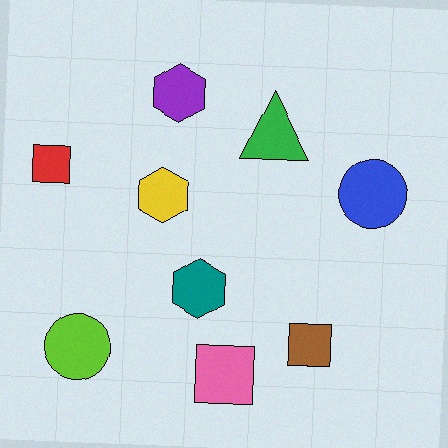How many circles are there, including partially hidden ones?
There are 2 circles.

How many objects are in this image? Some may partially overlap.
There are 9 objects.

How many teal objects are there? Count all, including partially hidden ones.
There is 1 teal object.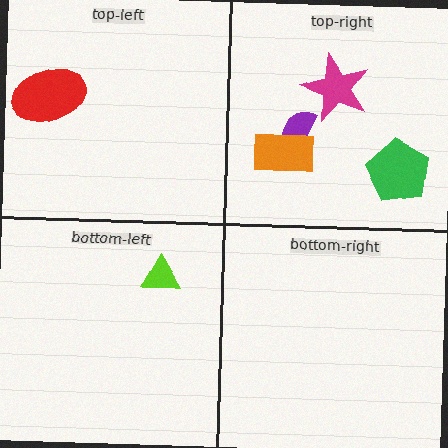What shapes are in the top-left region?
The red ellipse.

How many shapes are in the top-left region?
1.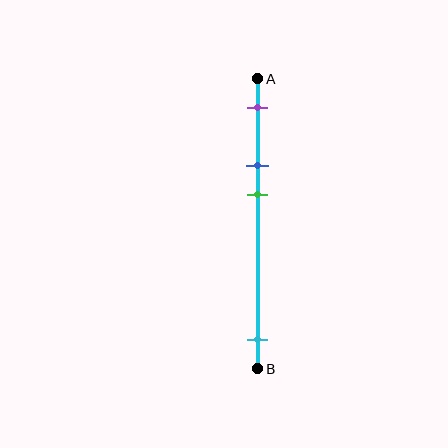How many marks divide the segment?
There are 4 marks dividing the segment.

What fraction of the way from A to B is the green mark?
The green mark is approximately 40% (0.4) of the way from A to B.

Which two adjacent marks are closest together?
The blue and green marks are the closest adjacent pair.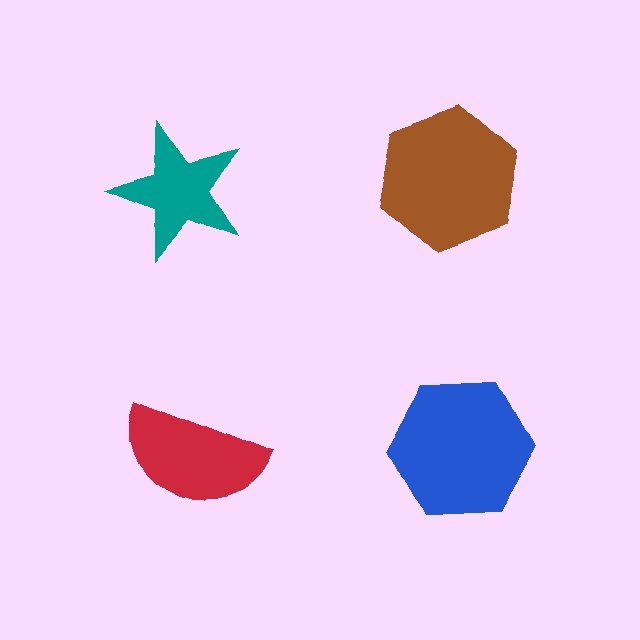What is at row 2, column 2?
A blue hexagon.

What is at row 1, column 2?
A brown hexagon.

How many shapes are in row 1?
2 shapes.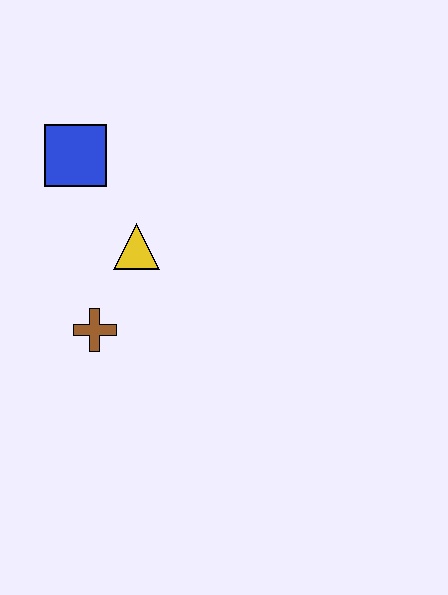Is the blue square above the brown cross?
Yes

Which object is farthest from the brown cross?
The blue square is farthest from the brown cross.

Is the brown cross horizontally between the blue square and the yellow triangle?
Yes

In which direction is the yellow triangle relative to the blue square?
The yellow triangle is below the blue square.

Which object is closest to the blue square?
The yellow triangle is closest to the blue square.